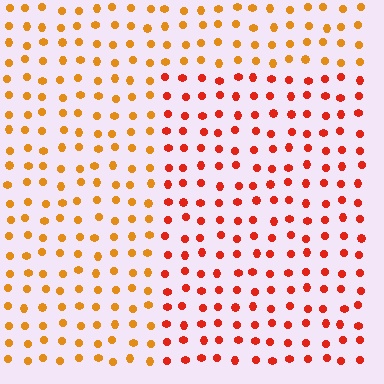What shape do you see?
I see a rectangle.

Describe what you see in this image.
The image is filled with small orange elements in a uniform arrangement. A rectangle-shaped region is visible where the elements are tinted to a slightly different hue, forming a subtle color boundary.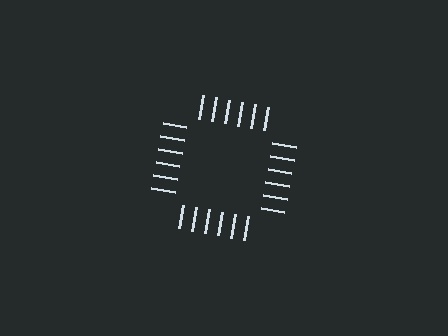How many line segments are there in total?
24 — 6 along each of the 4 edges.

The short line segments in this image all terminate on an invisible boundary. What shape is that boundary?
An illusory square — the line segments terminate on its edges but no continuous stroke is drawn.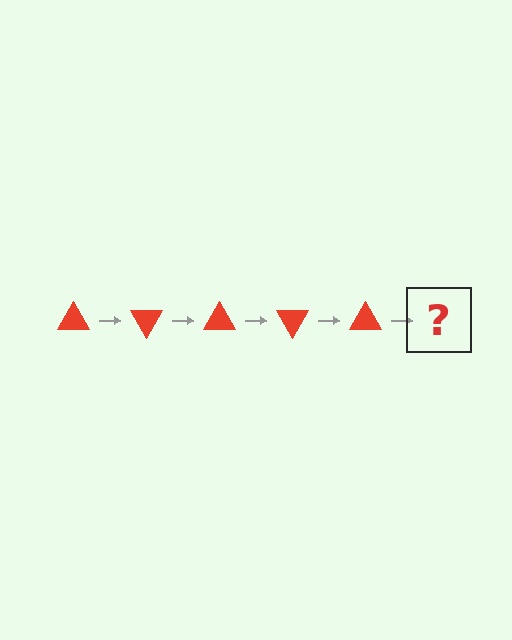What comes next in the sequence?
The next element should be a red triangle rotated 300 degrees.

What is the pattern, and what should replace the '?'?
The pattern is that the triangle rotates 60 degrees each step. The '?' should be a red triangle rotated 300 degrees.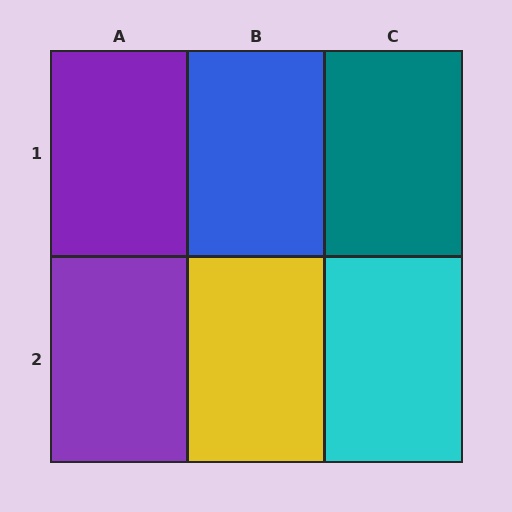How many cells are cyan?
1 cell is cyan.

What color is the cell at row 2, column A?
Purple.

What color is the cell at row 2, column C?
Cyan.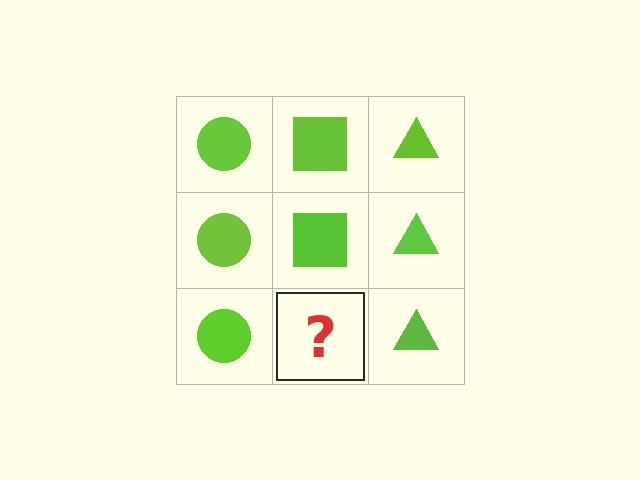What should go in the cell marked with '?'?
The missing cell should contain a lime square.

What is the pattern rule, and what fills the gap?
The rule is that each column has a consistent shape. The gap should be filled with a lime square.